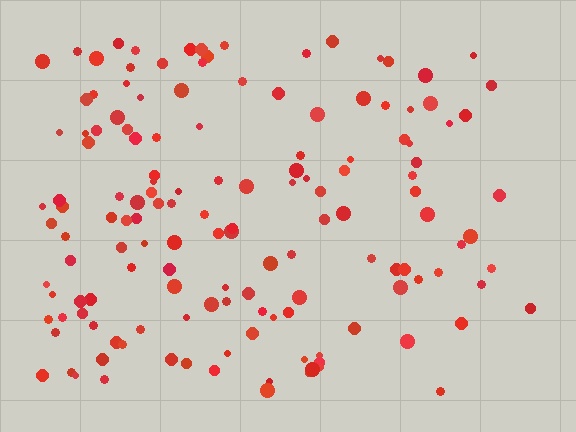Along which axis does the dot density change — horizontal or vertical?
Horizontal.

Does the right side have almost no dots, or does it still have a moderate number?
Still a moderate number, just noticeably fewer than the left.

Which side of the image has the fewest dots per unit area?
The right.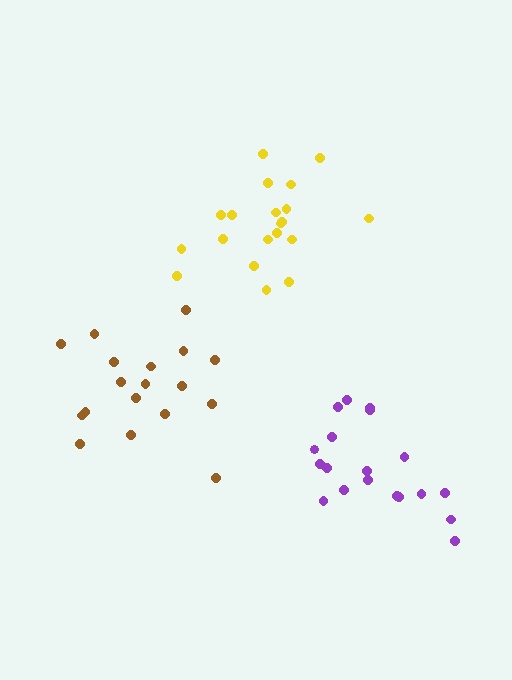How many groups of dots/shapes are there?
There are 3 groups.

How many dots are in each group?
Group 1: 20 dots, Group 2: 19 dots, Group 3: 18 dots (57 total).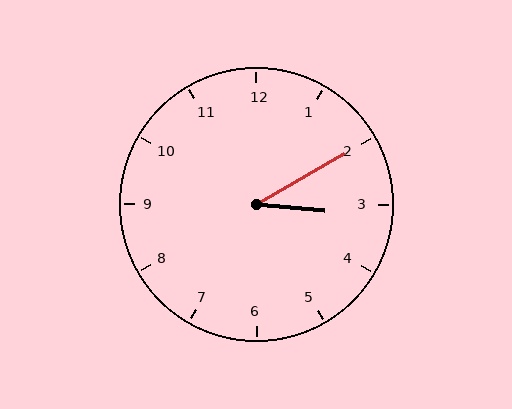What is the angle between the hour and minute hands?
Approximately 35 degrees.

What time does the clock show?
3:10.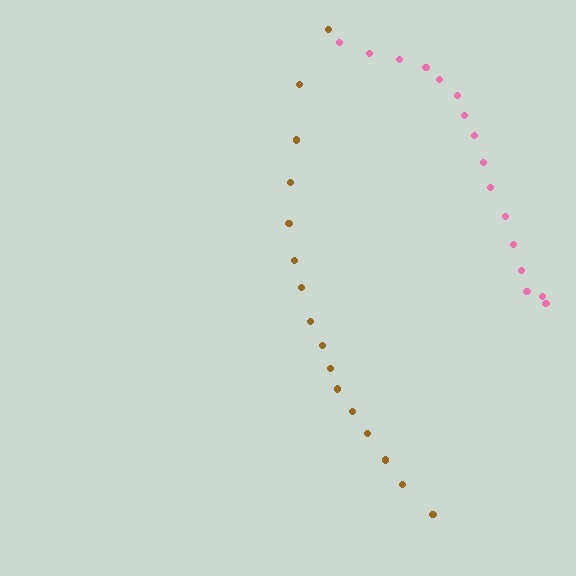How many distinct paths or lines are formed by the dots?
There are 2 distinct paths.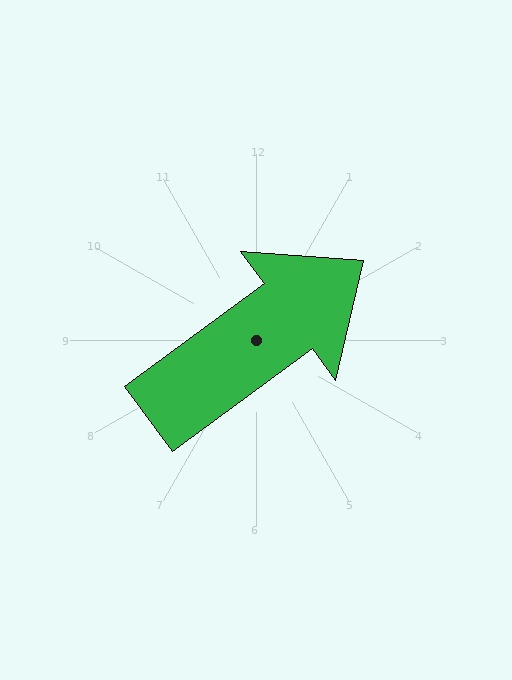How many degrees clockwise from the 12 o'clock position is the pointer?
Approximately 54 degrees.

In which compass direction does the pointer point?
Northeast.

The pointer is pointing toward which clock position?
Roughly 2 o'clock.